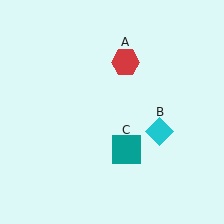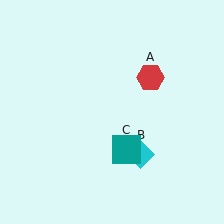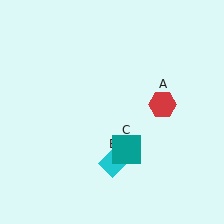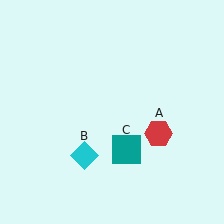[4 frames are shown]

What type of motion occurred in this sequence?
The red hexagon (object A), cyan diamond (object B) rotated clockwise around the center of the scene.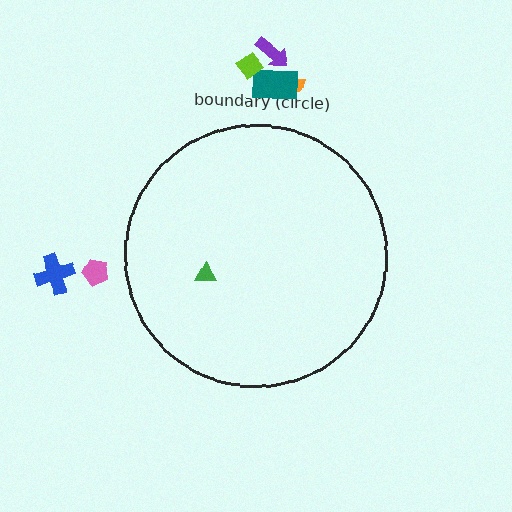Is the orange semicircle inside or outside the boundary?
Outside.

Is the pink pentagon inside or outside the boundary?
Outside.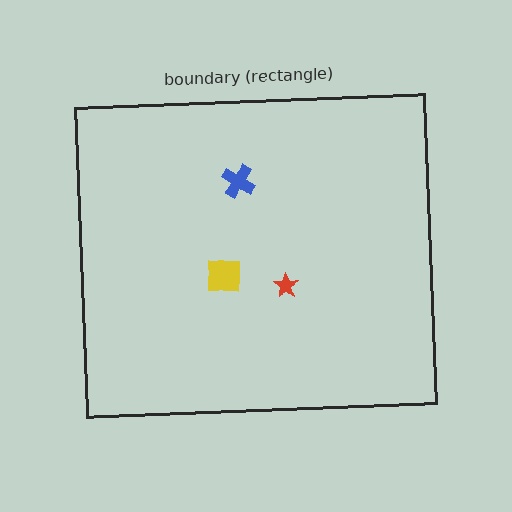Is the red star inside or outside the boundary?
Inside.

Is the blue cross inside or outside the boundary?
Inside.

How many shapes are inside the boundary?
3 inside, 0 outside.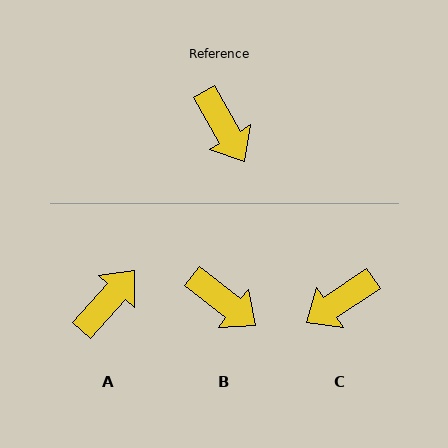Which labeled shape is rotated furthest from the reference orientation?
A, about 108 degrees away.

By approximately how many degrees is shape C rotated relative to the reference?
Approximately 86 degrees clockwise.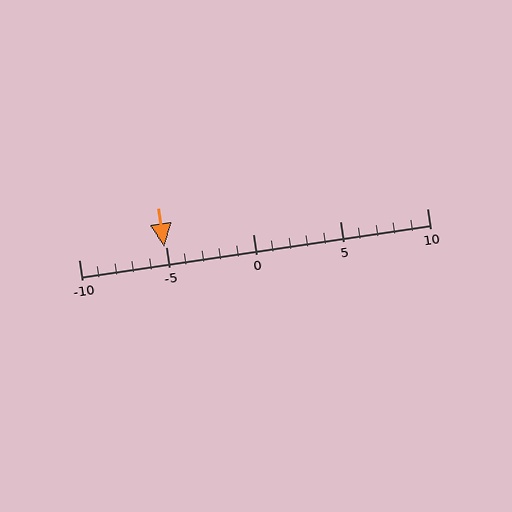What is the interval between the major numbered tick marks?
The major tick marks are spaced 5 units apart.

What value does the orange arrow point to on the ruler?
The orange arrow points to approximately -5.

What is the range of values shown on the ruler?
The ruler shows values from -10 to 10.